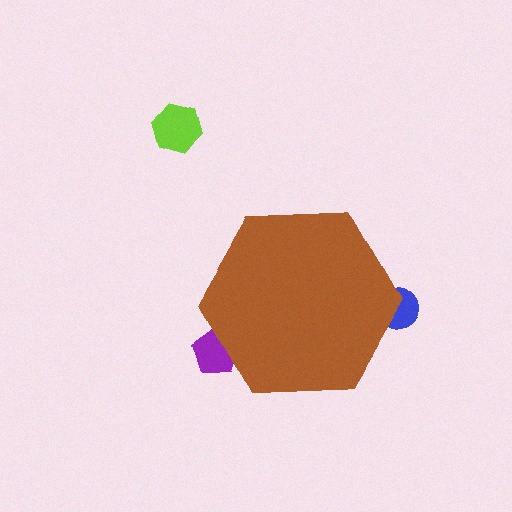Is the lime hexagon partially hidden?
No, the lime hexagon is fully visible.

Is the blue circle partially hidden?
Yes, the blue circle is partially hidden behind the brown hexagon.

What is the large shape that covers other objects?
A brown hexagon.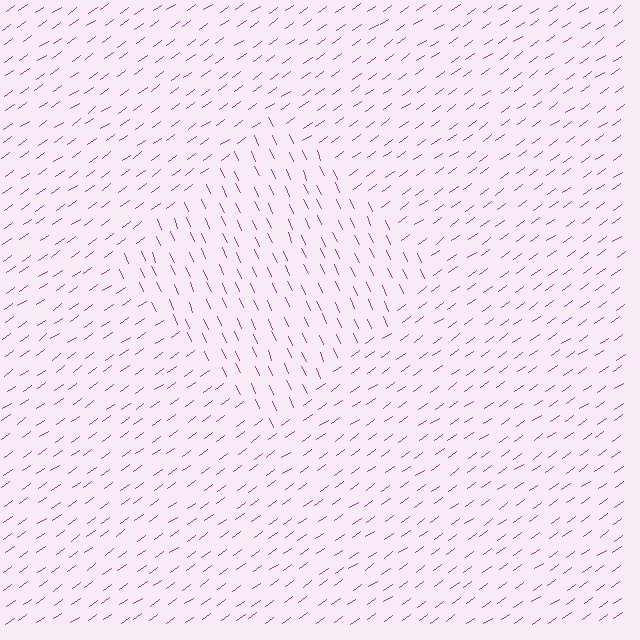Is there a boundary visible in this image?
Yes, there is a texture boundary formed by a change in line orientation.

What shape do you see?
I see a diamond.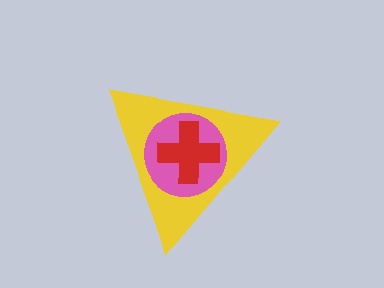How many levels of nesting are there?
3.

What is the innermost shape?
The red cross.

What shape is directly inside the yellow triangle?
The pink circle.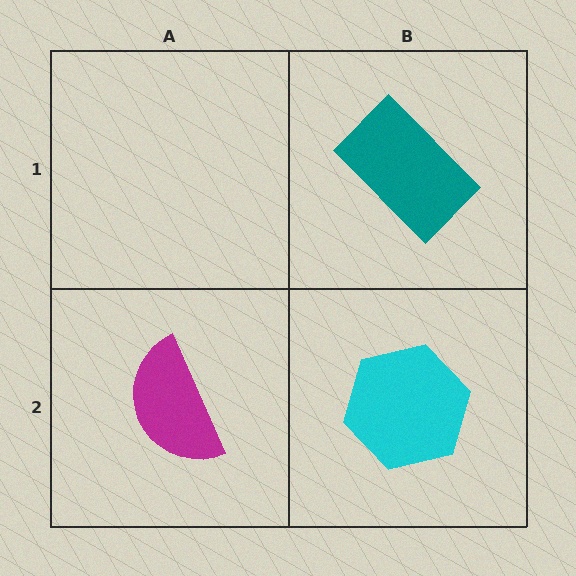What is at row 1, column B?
A teal rectangle.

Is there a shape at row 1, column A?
No, that cell is empty.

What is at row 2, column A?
A magenta semicircle.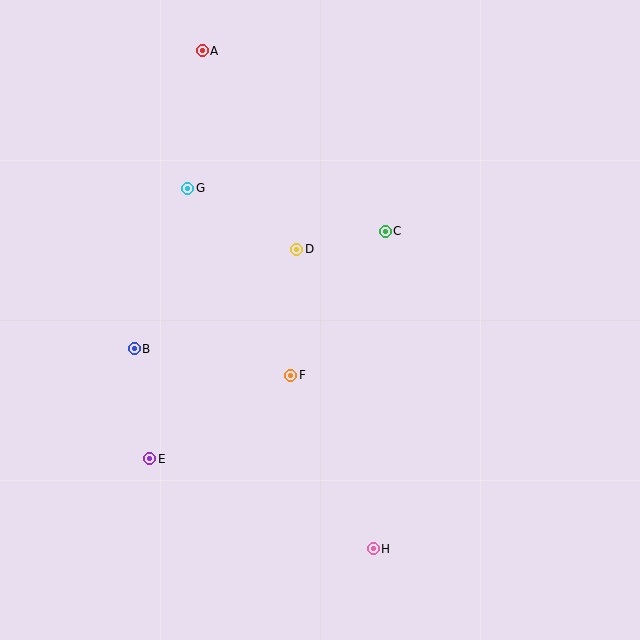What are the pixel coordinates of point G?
Point G is at (188, 188).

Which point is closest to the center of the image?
Point F at (291, 375) is closest to the center.